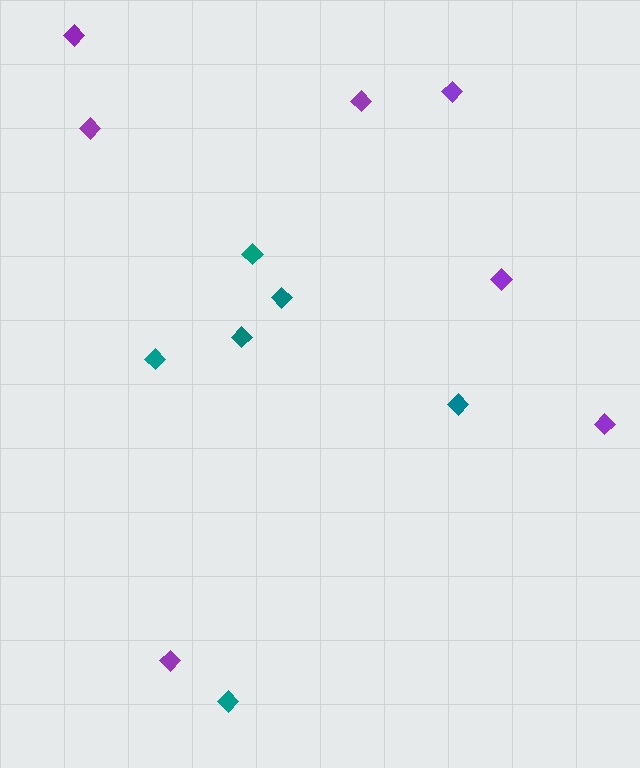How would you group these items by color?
There are 2 groups: one group of teal diamonds (6) and one group of purple diamonds (7).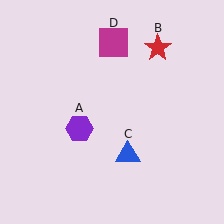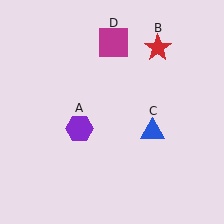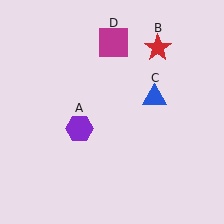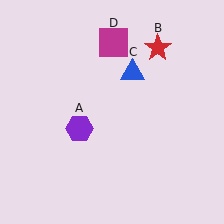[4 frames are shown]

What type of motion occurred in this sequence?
The blue triangle (object C) rotated counterclockwise around the center of the scene.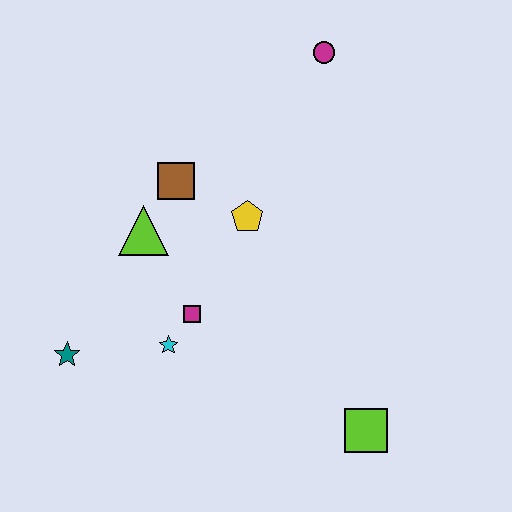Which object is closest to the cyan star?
The magenta square is closest to the cyan star.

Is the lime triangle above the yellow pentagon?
No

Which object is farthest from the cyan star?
The magenta circle is farthest from the cyan star.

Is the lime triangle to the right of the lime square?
No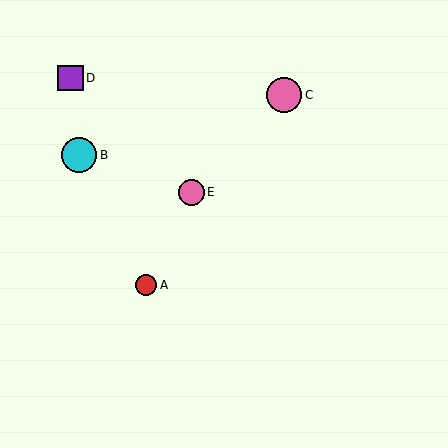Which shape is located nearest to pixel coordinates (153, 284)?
The red circle (labeled A) at (146, 285) is nearest to that location.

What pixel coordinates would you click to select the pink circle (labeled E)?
Click at (192, 192) to select the pink circle E.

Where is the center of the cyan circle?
The center of the cyan circle is at (79, 155).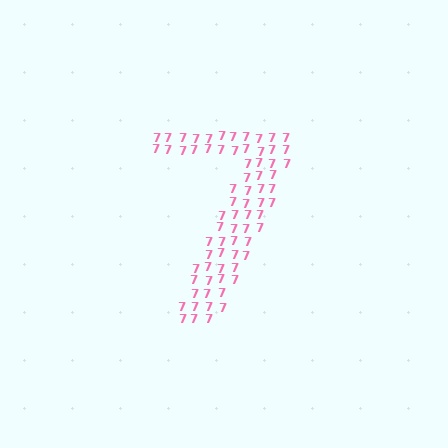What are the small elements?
The small elements are digit 7's.